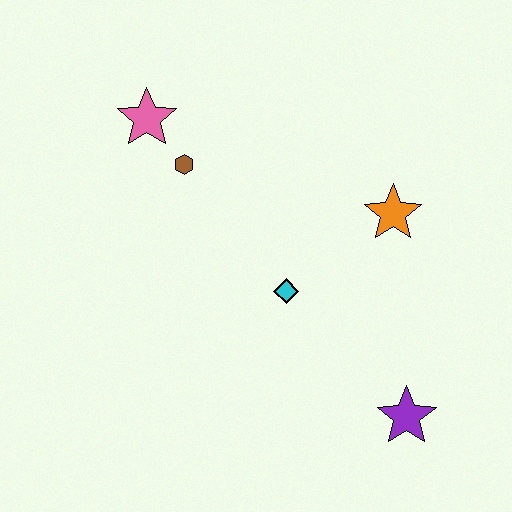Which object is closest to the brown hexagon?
The pink star is closest to the brown hexagon.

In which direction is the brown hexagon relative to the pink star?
The brown hexagon is below the pink star.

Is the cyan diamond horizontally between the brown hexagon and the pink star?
No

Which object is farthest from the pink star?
The purple star is farthest from the pink star.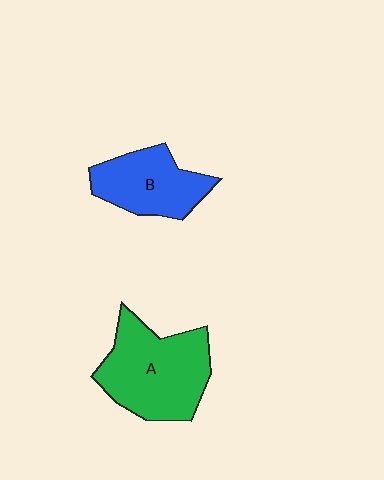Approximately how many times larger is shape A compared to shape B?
Approximately 1.5 times.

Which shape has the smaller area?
Shape B (blue).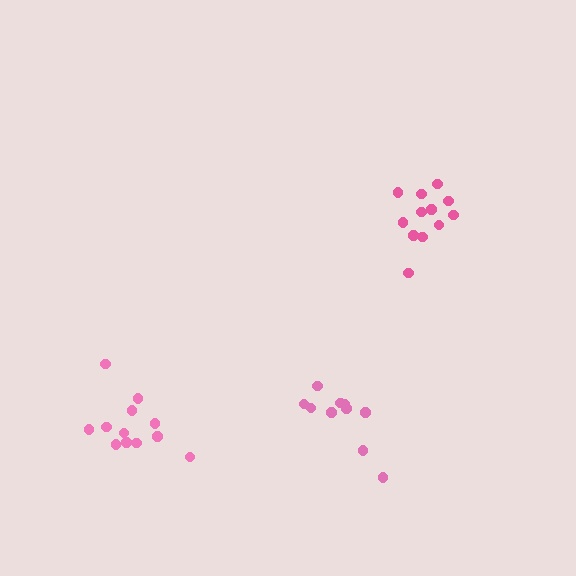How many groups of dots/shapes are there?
There are 3 groups.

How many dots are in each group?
Group 1: 10 dots, Group 2: 12 dots, Group 3: 12 dots (34 total).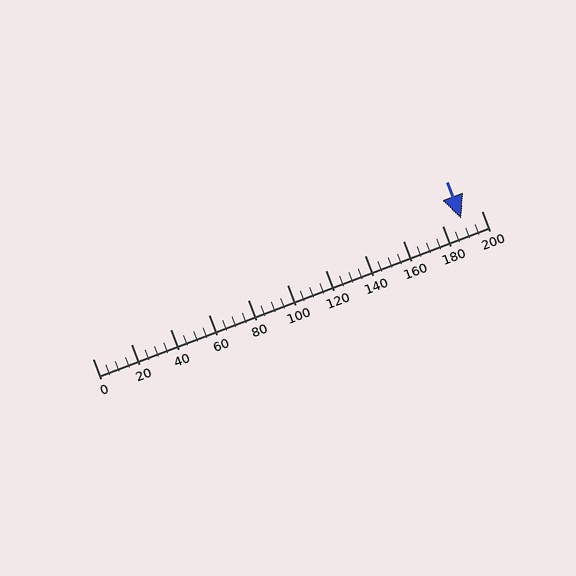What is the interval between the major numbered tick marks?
The major tick marks are spaced 20 units apart.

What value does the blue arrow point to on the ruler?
The blue arrow points to approximately 190.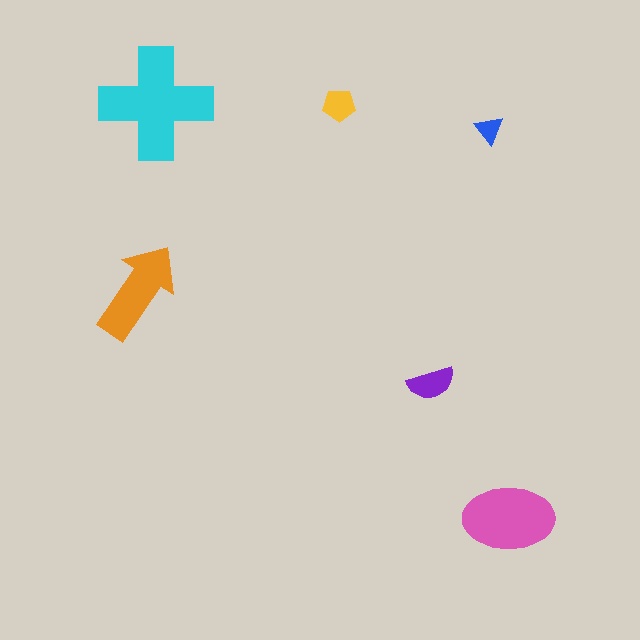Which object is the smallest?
The blue triangle.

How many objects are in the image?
There are 6 objects in the image.